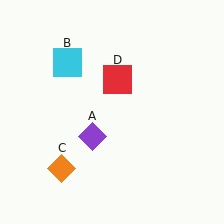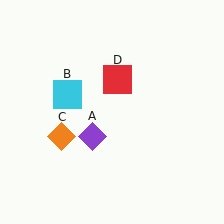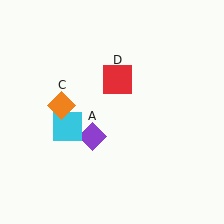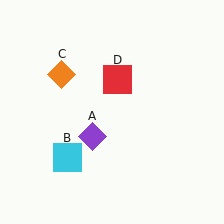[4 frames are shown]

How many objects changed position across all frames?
2 objects changed position: cyan square (object B), orange diamond (object C).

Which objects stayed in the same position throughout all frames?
Purple diamond (object A) and red square (object D) remained stationary.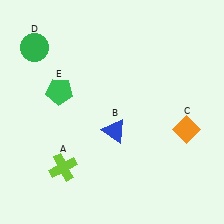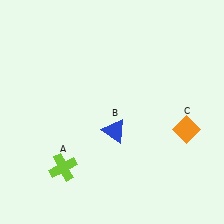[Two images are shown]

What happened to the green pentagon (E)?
The green pentagon (E) was removed in Image 2. It was in the top-left area of Image 1.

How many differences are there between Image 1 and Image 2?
There are 2 differences between the two images.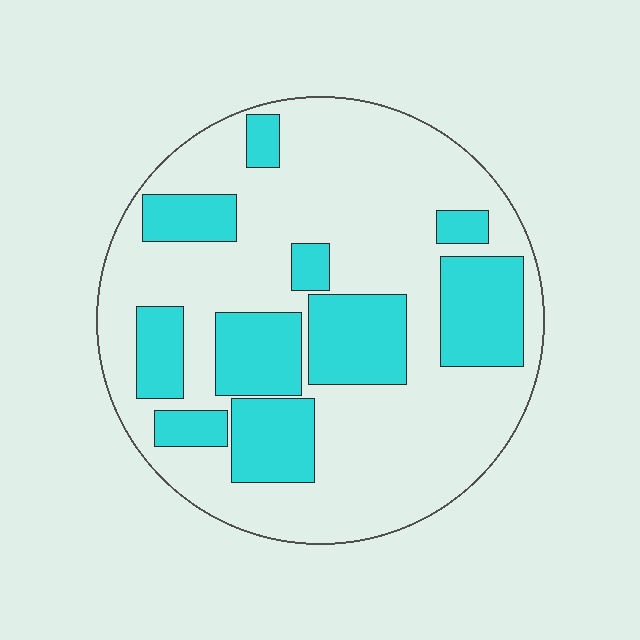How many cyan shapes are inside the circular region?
10.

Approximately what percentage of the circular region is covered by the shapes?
Approximately 30%.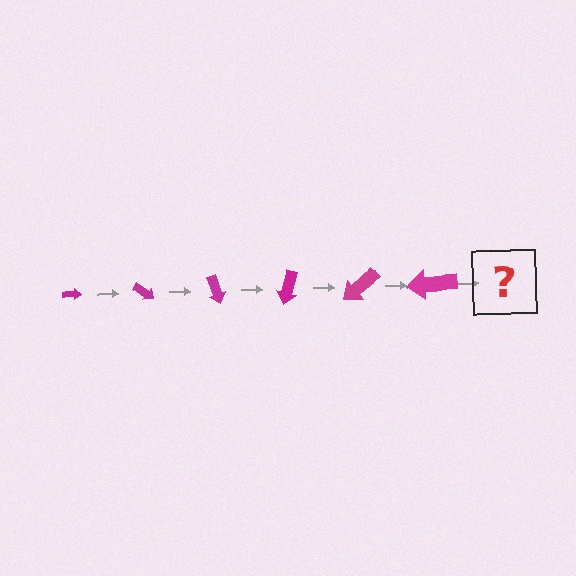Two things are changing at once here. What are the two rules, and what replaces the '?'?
The two rules are that the arrow grows larger each step and it rotates 35 degrees each step. The '?' should be an arrow, larger than the previous one and rotated 210 degrees from the start.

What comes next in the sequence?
The next element should be an arrow, larger than the previous one and rotated 210 degrees from the start.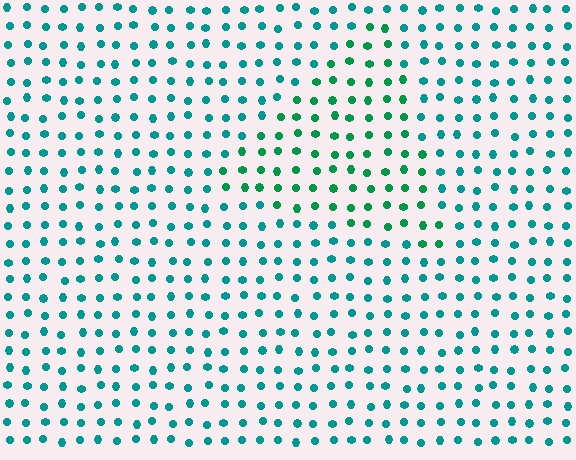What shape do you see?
I see a triangle.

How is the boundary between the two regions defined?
The boundary is defined purely by a slight shift in hue (about 29 degrees). Spacing, size, and orientation are identical on both sides.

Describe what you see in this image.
The image is filled with small teal elements in a uniform arrangement. A triangle-shaped region is visible where the elements are tinted to a slightly different hue, forming a subtle color boundary.